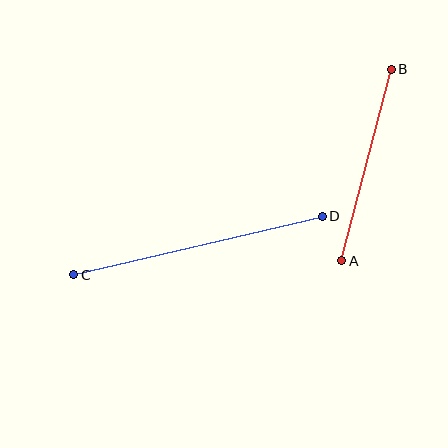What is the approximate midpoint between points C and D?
The midpoint is at approximately (198, 246) pixels.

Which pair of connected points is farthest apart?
Points C and D are farthest apart.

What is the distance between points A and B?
The distance is approximately 198 pixels.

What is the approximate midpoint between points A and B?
The midpoint is at approximately (366, 165) pixels.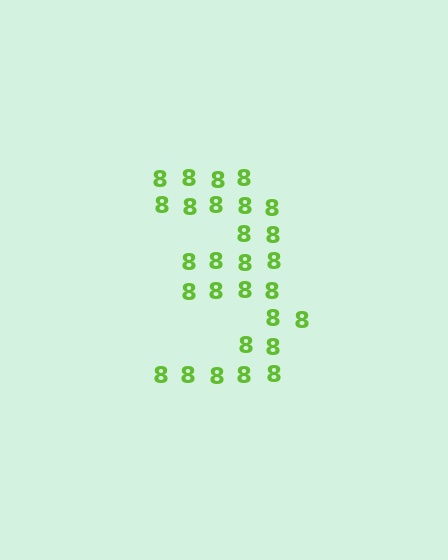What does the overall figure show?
The overall figure shows the digit 3.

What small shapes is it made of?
It is made of small digit 8's.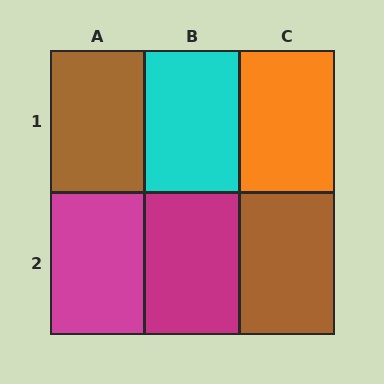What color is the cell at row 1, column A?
Brown.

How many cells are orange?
1 cell is orange.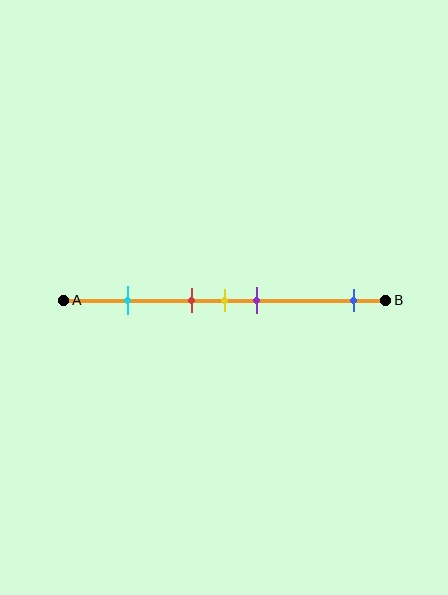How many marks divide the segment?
There are 5 marks dividing the segment.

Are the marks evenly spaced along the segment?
No, the marks are not evenly spaced.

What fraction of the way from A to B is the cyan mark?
The cyan mark is approximately 20% (0.2) of the way from A to B.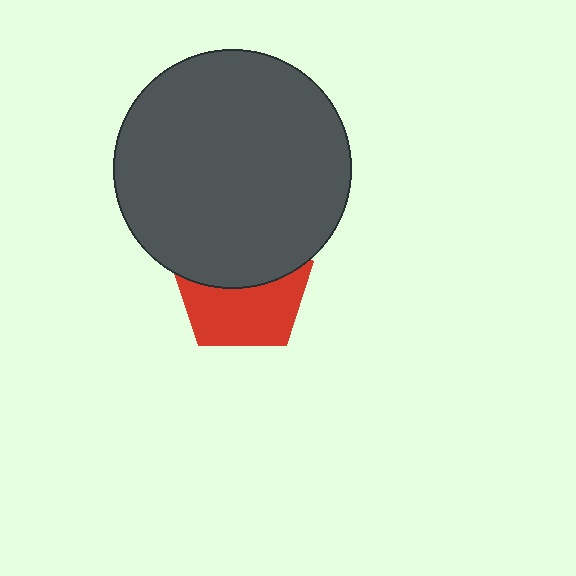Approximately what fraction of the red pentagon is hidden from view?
Roughly 48% of the red pentagon is hidden behind the dark gray circle.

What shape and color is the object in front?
The object in front is a dark gray circle.